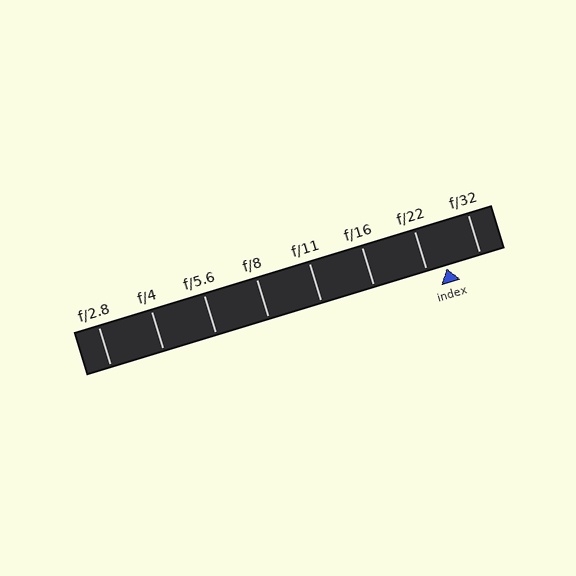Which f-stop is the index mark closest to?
The index mark is closest to f/22.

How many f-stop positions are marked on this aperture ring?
There are 8 f-stop positions marked.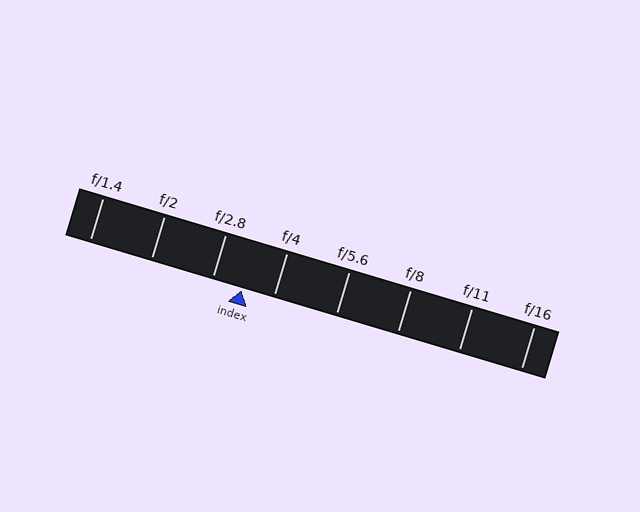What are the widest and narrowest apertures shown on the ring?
The widest aperture shown is f/1.4 and the narrowest is f/16.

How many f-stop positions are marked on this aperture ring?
There are 8 f-stop positions marked.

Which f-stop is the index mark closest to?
The index mark is closest to f/2.8.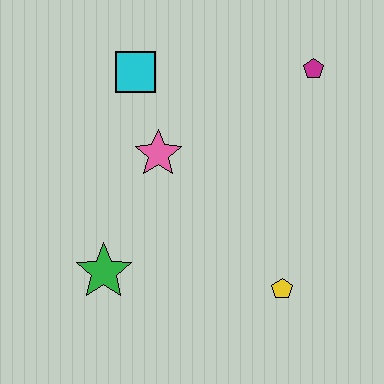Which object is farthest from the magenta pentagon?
The green star is farthest from the magenta pentagon.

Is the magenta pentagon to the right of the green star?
Yes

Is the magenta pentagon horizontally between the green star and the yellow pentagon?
No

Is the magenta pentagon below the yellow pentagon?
No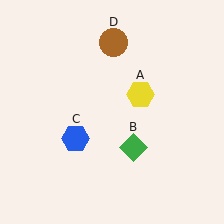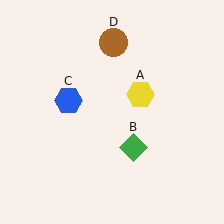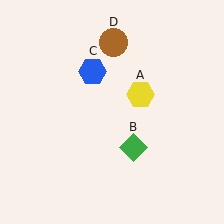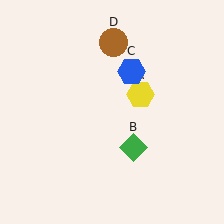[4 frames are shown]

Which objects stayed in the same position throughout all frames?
Yellow hexagon (object A) and green diamond (object B) and brown circle (object D) remained stationary.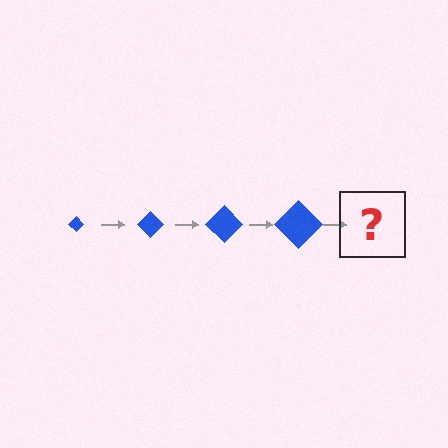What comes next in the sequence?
The next element should be a blue diamond, larger than the previous one.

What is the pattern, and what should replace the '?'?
The pattern is that the diamond gets progressively larger each step. The '?' should be a blue diamond, larger than the previous one.